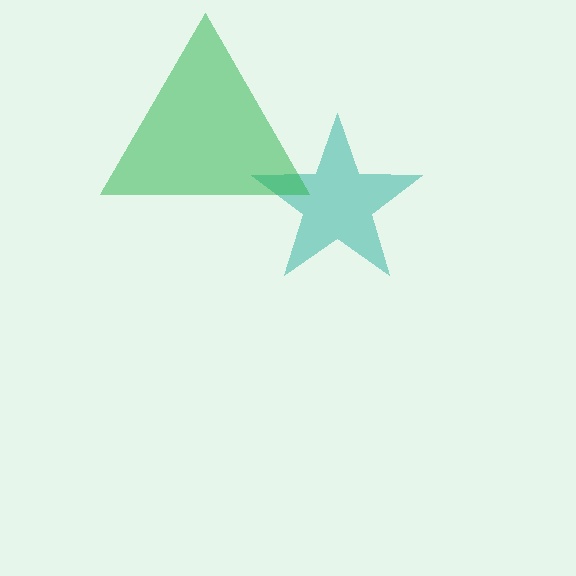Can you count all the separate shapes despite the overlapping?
Yes, there are 2 separate shapes.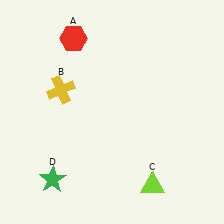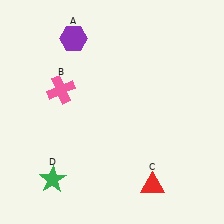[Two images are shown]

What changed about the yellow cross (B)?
In Image 1, B is yellow. In Image 2, it changed to pink.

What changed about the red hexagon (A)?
In Image 1, A is red. In Image 2, it changed to purple.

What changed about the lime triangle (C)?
In Image 1, C is lime. In Image 2, it changed to red.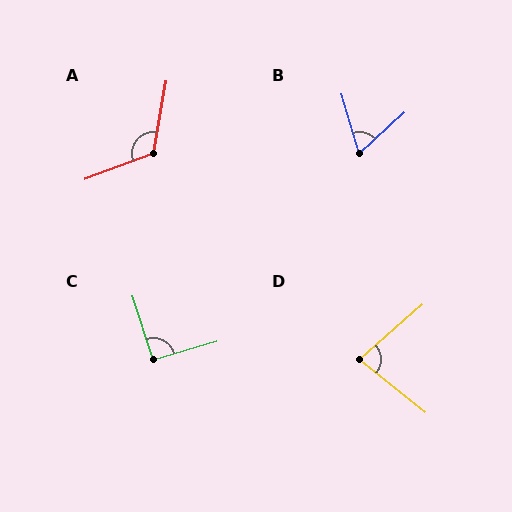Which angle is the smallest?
B, at approximately 64 degrees.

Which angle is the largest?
A, at approximately 120 degrees.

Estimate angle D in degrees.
Approximately 80 degrees.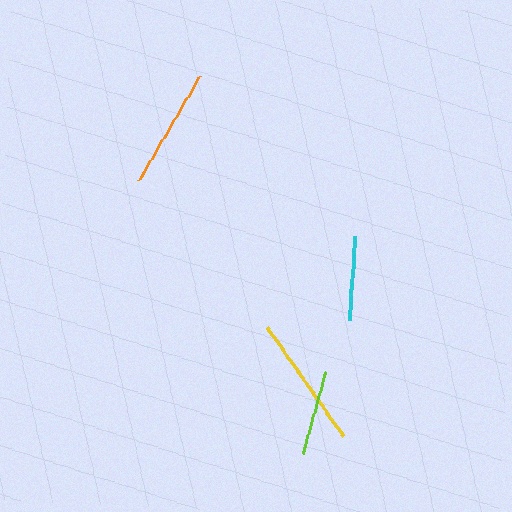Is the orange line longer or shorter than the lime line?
The orange line is longer than the lime line.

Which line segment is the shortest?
The cyan line is the shortest at approximately 85 pixels.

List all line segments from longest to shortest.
From longest to shortest: yellow, orange, lime, cyan.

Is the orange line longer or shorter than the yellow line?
The yellow line is longer than the orange line.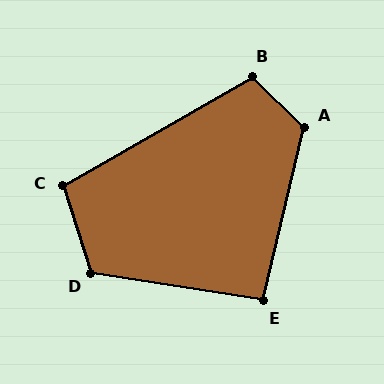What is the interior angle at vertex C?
Approximately 102 degrees (obtuse).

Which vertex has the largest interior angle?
A, at approximately 120 degrees.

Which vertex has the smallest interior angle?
E, at approximately 94 degrees.